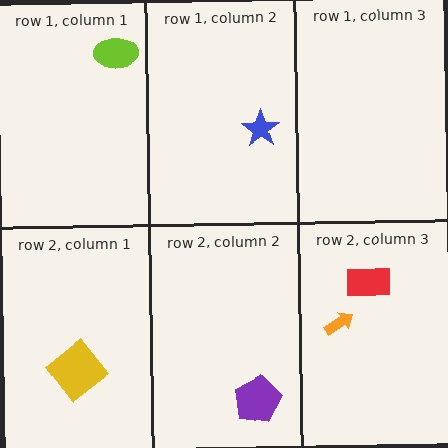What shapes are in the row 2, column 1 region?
The yellow diamond.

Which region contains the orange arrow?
The row 2, column 3 region.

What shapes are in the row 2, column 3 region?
The red rectangle, the orange arrow.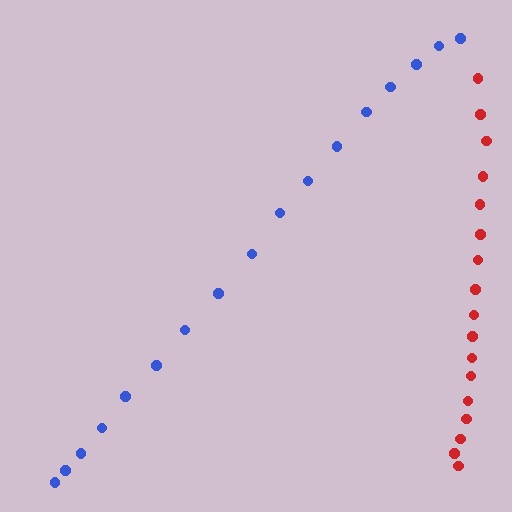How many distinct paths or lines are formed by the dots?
There are 2 distinct paths.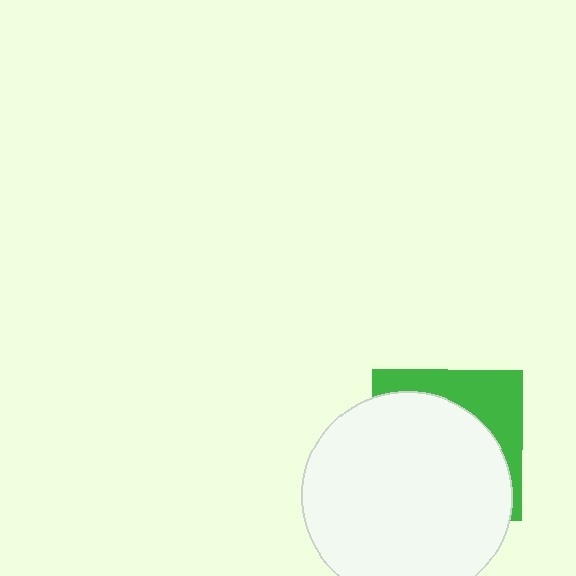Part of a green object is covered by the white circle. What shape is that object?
It is a square.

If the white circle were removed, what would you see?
You would see the complete green square.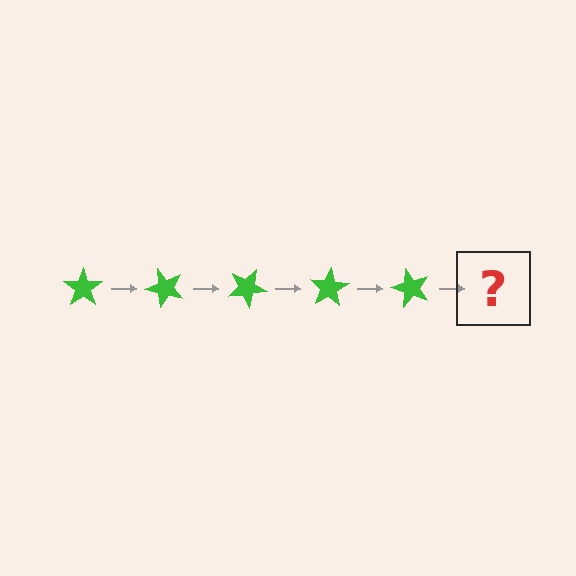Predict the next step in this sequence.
The next step is a green star rotated 250 degrees.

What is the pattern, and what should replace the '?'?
The pattern is that the star rotates 50 degrees each step. The '?' should be a green star rotated 250 degrees.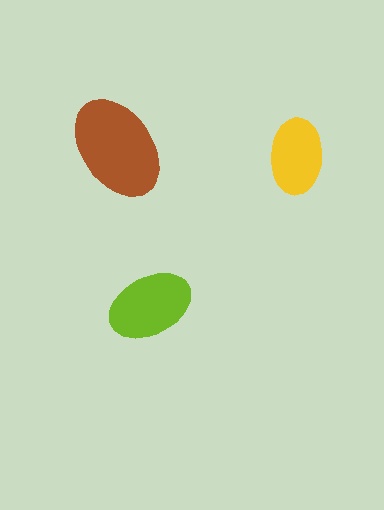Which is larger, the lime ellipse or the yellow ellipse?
The lime one.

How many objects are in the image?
There are 3 objects in the image.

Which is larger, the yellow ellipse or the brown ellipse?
The brown one.